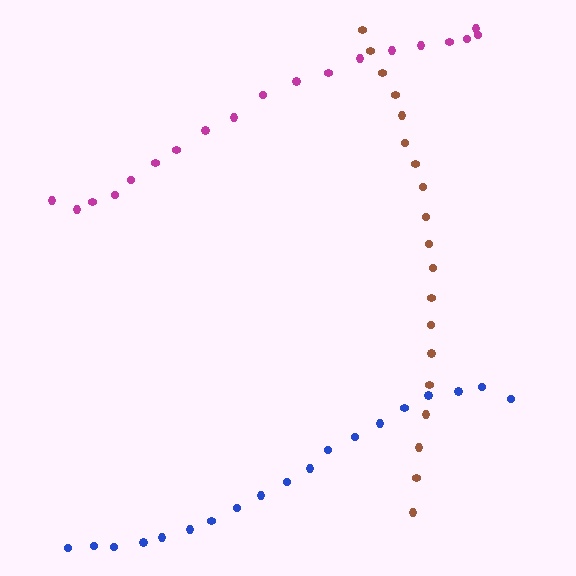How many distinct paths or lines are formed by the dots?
There are 3 distinct paths.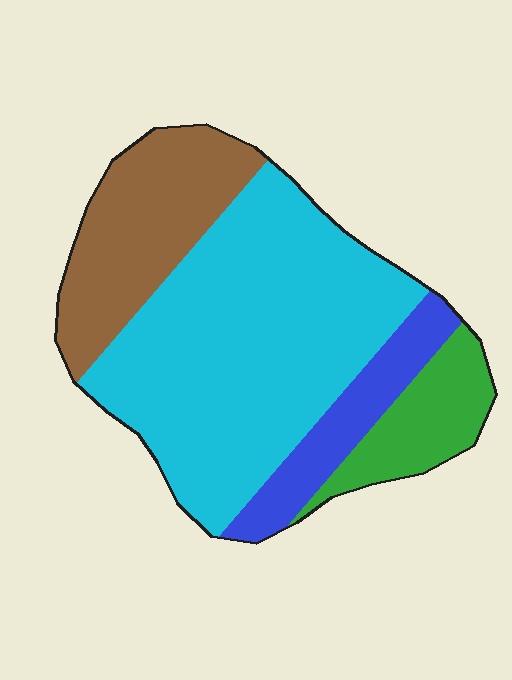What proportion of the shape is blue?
Blue takes up about one eighth (1/8) of the shape.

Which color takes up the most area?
Cyan, at roughly 55%.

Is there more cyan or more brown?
Cyan.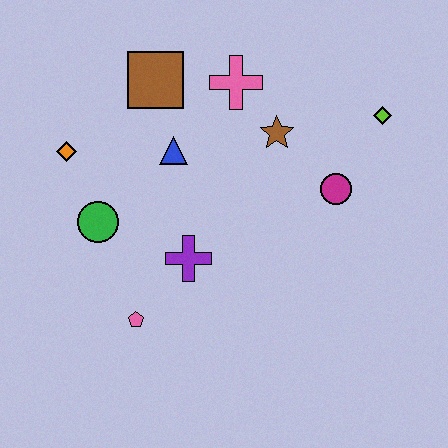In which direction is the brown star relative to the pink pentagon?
The brown star is above the pink pentagon.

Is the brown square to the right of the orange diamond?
Yes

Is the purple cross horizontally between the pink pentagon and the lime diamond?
Yes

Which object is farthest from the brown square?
The pink pentagon is farthest from the brown square.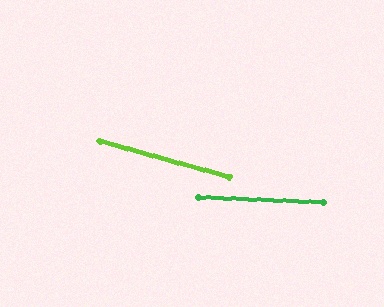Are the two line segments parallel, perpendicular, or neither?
Neither parallel nor perpendicular — they differ by about 13°.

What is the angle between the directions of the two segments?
Approximately 13 degrees.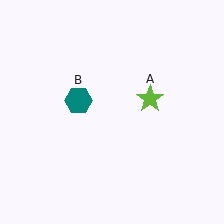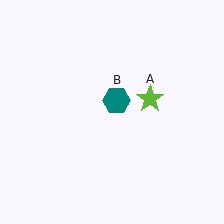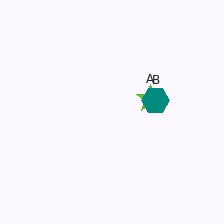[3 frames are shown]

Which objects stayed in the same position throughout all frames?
Lime star (object A) remained stationary.